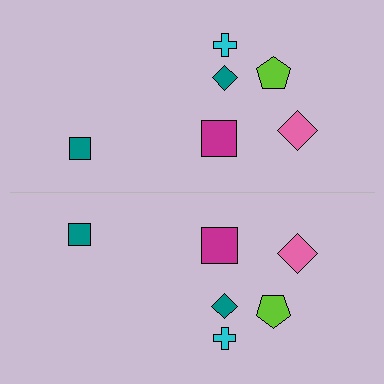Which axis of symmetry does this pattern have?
The pattern has a horizontal axis of symmetry running through the center of the image.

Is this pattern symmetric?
Yes, this pattern has bilateral (reflection) symmetry.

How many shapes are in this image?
There are 12 shapes in this image.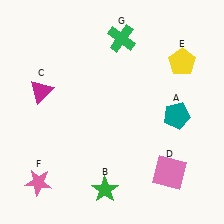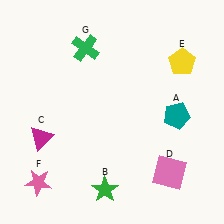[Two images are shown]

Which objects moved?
The objects that moved are: the magenta triangle (C), the green cross (G).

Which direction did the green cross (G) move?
The green cross (G) moved left.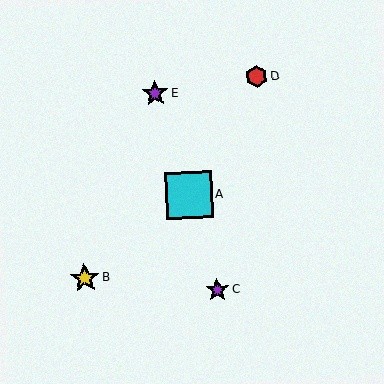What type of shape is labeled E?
Shape E is a purple star.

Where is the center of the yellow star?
The center of the yellow star is at (85, 278).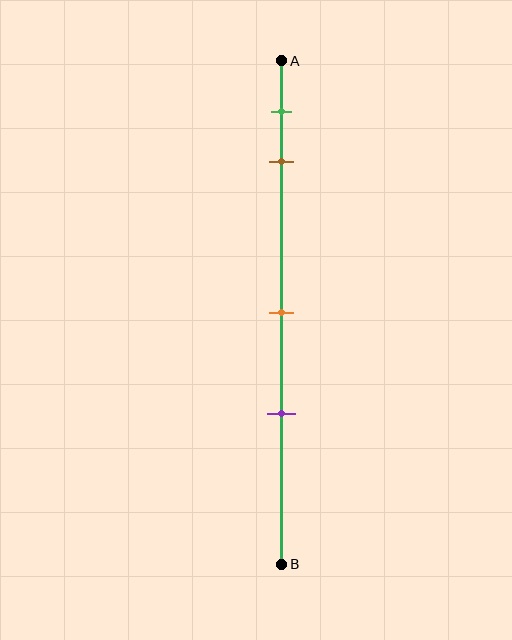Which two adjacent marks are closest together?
The green and brown marks are the closest adjacent pair.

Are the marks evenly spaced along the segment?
No, the marks are not evenly spaced.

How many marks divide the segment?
There are 4 marks dividing the segment.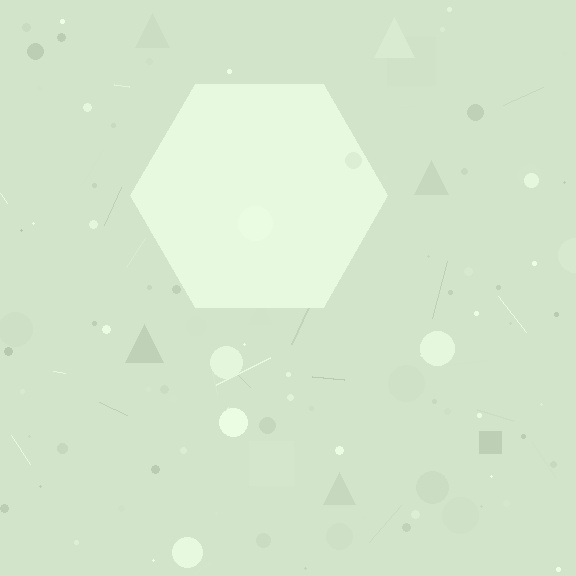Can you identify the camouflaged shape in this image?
The camouflaged shape is a hexagon.